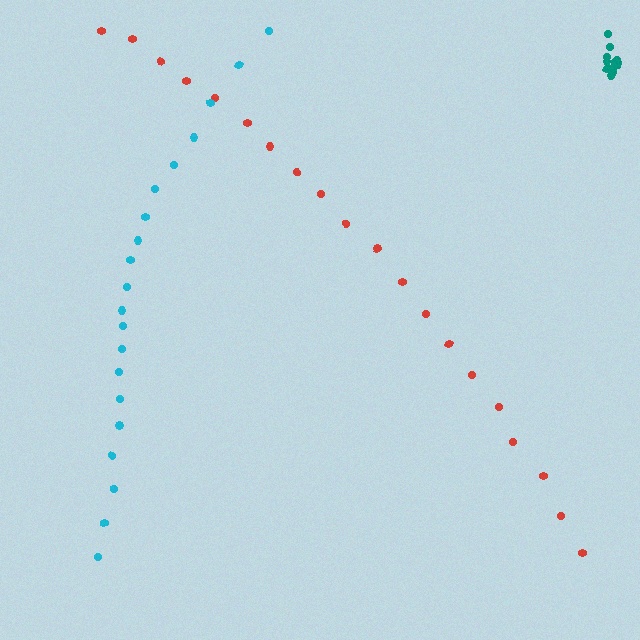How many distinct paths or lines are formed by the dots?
There are 3 distinct paths.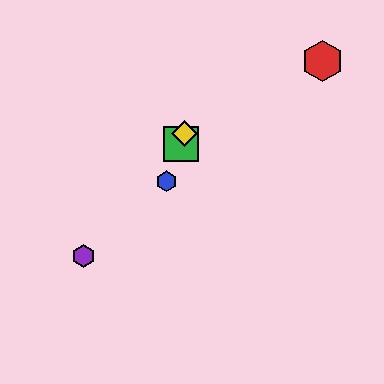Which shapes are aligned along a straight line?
The blue hexagon, the green square, the yellow diamond are aligned along a straight line.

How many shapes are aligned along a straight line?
3 shapes (the blue hexagon, the green square, the yellow diamond) are aligned along a straight line.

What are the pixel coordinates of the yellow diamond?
The yellow diamond is at (185, 133).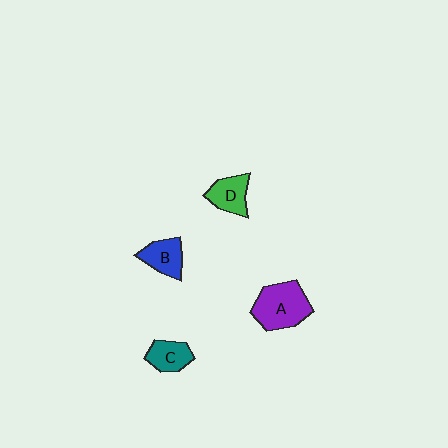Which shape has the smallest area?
Shape C (teal).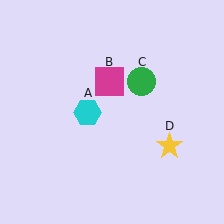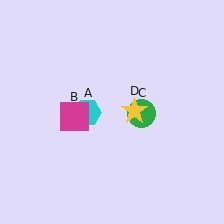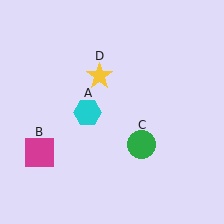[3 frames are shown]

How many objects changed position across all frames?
3 objects changed position: magenta square (object B), green circle (object C), yellow star (object D).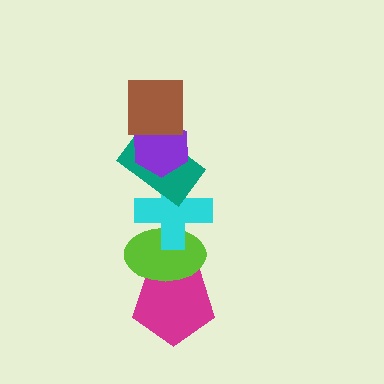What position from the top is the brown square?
The brown square is 1st from the top.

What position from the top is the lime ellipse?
The lime ellipse is 5th from the top.